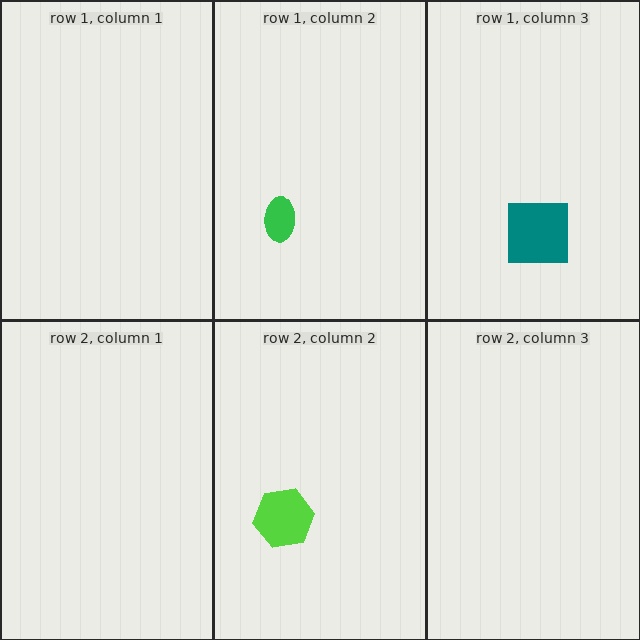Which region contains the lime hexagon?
The row 2, column 2 region.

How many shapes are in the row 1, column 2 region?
1.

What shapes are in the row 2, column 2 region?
The lime hexagon.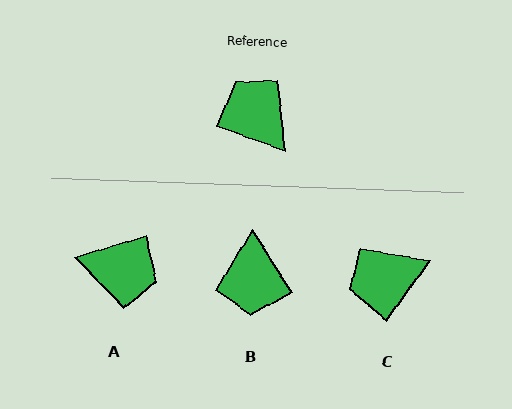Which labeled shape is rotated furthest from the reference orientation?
A, about 143 degrees away.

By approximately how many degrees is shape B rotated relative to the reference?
Approximately 142 degrees counter-clockwise.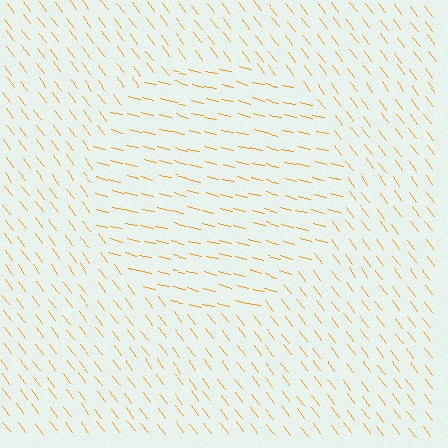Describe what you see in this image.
The image is filled with small orange line segments. A circle region in the image has lines oriented differently from the surrounding lines, creating a visible texture boundary.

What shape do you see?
I see a circle.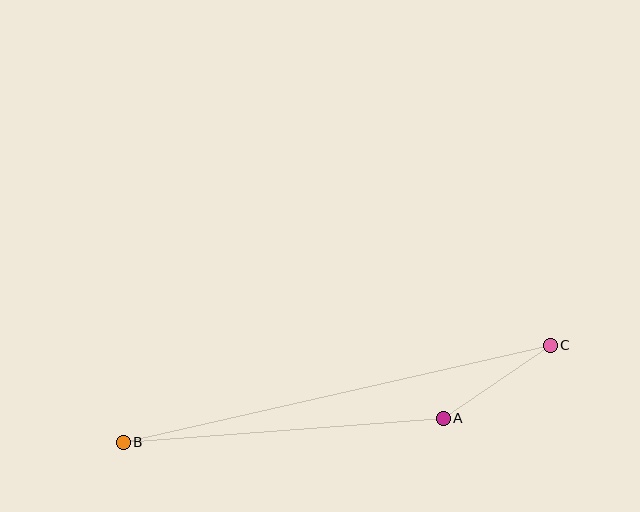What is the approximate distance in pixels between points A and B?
The distance between A and B is approximately 321 pixels.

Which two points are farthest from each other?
Points B and C are farthest from each other.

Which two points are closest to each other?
Points A and C are closest to each other.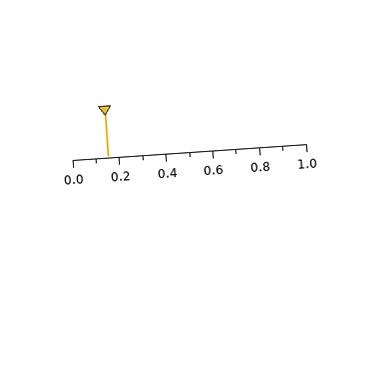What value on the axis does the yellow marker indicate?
The marker indicates approximately 0.15.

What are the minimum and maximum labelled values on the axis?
The axis runs from 0.0 to 1.0.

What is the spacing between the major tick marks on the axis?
The major ticks are spaced 0.2 apart.